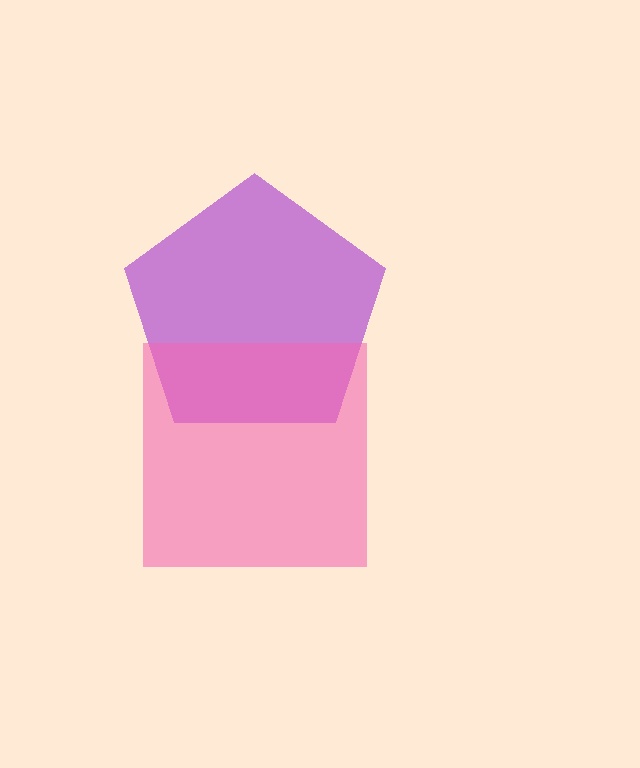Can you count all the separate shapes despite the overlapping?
Yes, there are 2 separate shapes.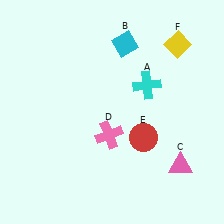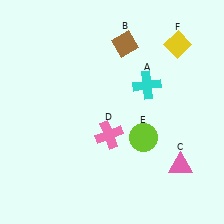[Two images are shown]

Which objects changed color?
B changed from cyan to brown. E changed from red to lime.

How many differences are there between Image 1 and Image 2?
There are 2 differences between the two images.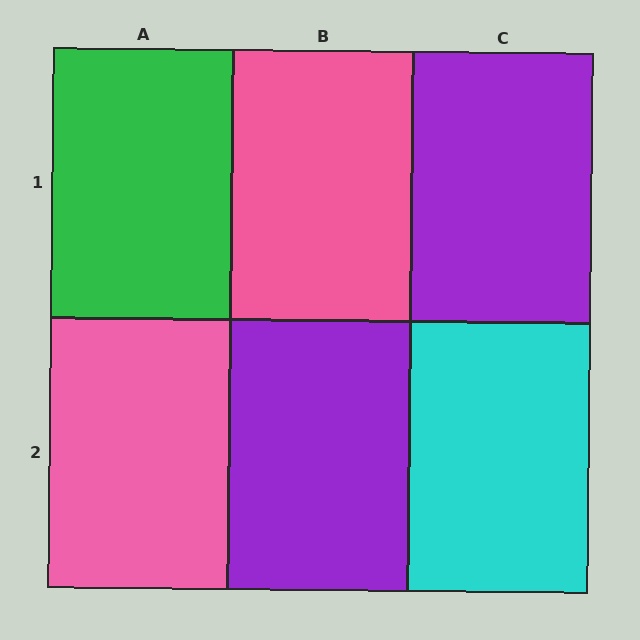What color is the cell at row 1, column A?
Green.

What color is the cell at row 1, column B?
Pink.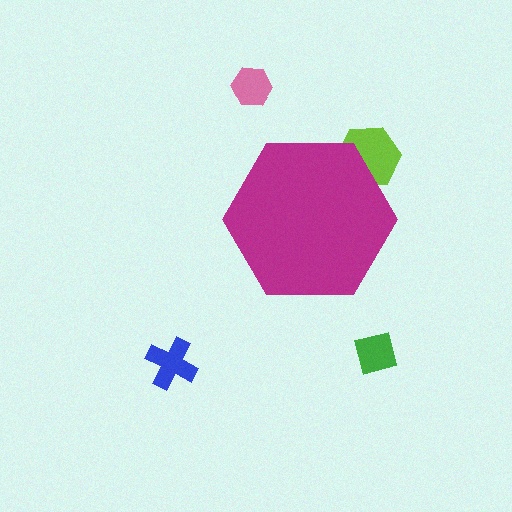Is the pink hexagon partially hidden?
No, the pink hexagon is fully visible.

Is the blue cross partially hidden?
No, the blue cross is fully visible.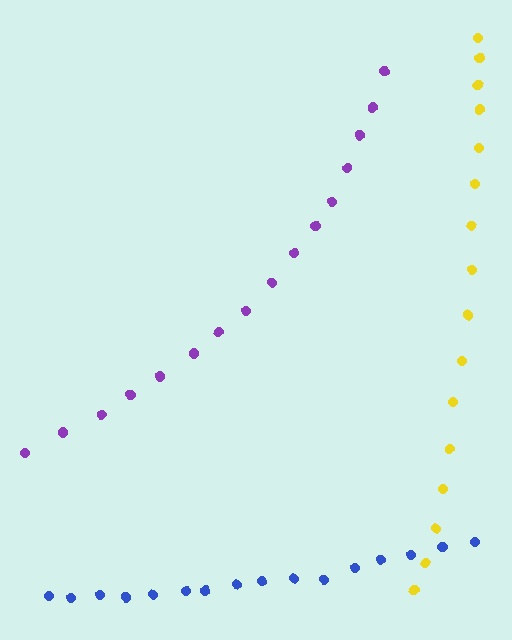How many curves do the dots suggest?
There are 3 distinct paths.